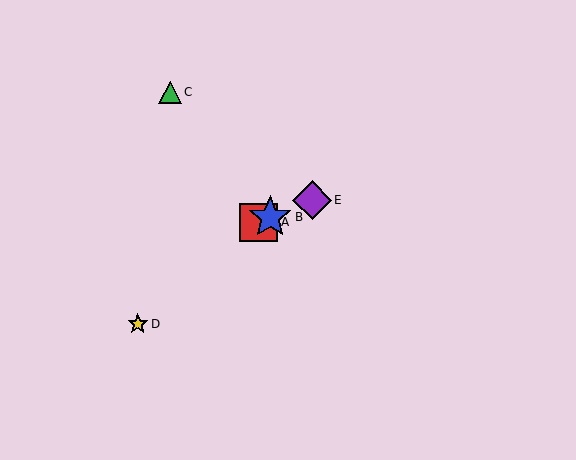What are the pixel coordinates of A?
Object A is at (259, 222).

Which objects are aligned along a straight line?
Objects A, B, E are aligned along a straight line.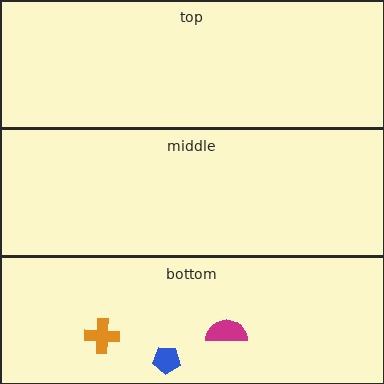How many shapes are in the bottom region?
3.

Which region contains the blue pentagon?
The bottom region.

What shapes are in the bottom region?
The orange cross, the blue pentagon, the magenta semicircle.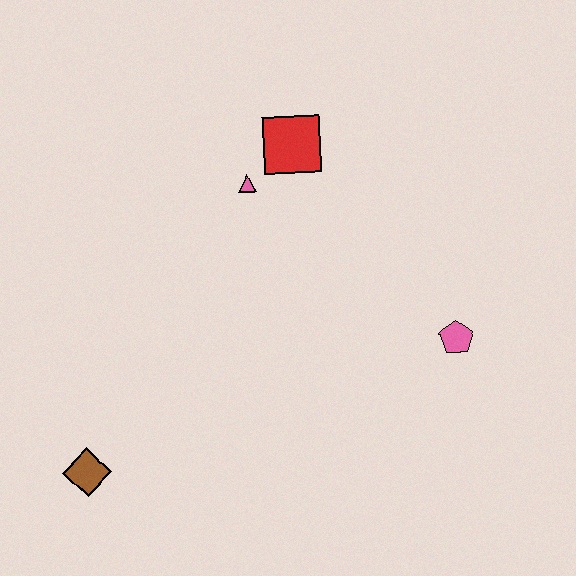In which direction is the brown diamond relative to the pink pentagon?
The brown diamond is to the left of the pink pentagon.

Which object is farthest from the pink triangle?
The brown diamond is farthest from the pink triangle.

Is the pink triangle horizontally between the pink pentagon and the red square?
No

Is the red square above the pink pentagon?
Yes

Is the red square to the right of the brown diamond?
Yes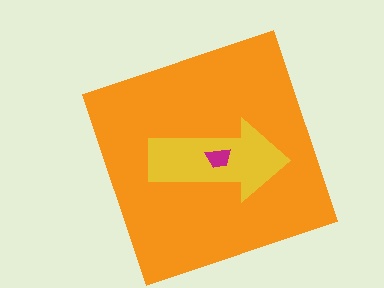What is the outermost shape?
The orange square.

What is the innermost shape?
The magenta trapezoid.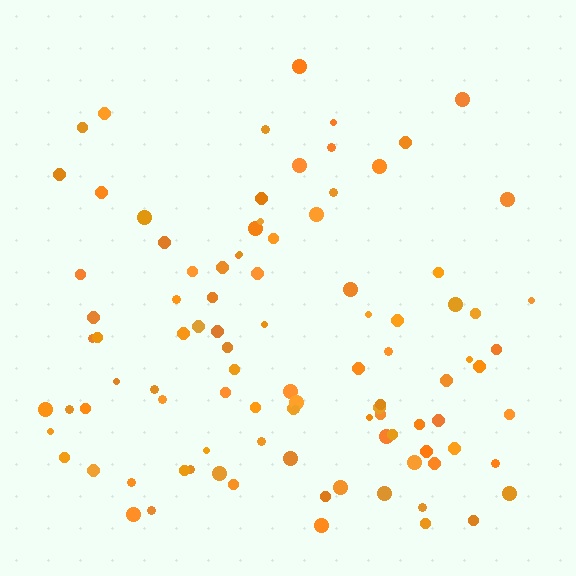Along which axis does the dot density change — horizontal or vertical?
Vertical.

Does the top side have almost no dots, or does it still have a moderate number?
Still a moderate number, just noticeably fewer than the bottom.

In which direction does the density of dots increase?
From top to bottom, with the bottom side densest.